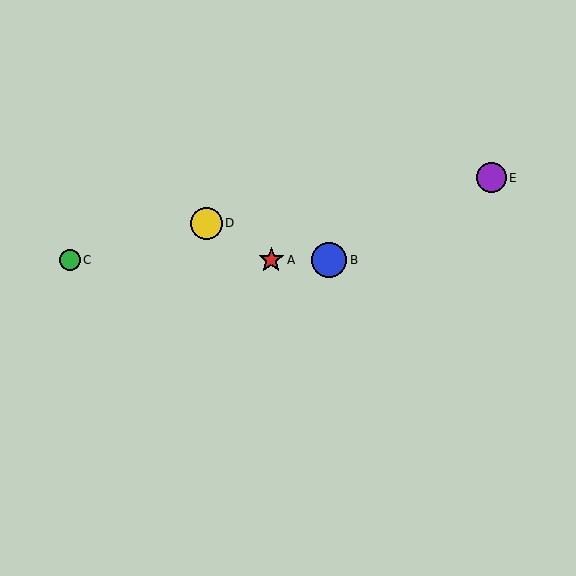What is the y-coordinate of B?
Object B is at y≈260.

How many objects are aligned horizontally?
3 objects (A, B, C) are aligned horizontally.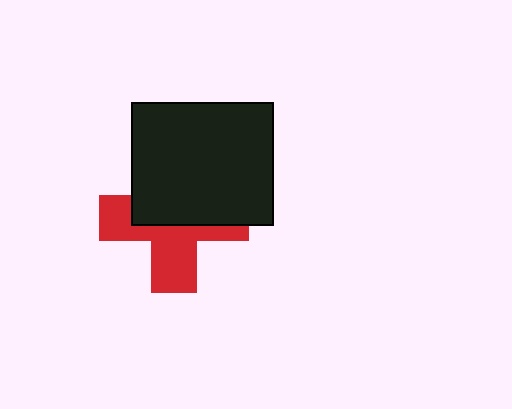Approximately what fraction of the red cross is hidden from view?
Roughly 51% of the red cross is hidden behind the black rectangle.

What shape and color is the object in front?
The object in front is a black rectangle.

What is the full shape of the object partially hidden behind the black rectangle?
The partially hidden object is a red cross.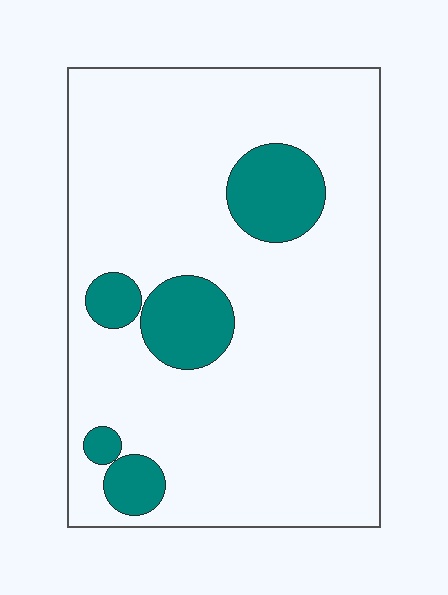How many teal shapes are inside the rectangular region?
5.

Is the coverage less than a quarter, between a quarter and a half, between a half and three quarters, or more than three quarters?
Less than a quarter.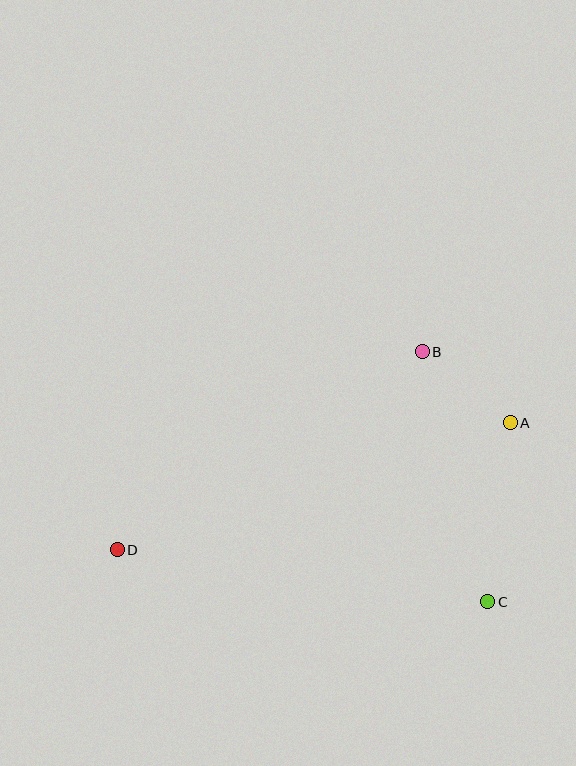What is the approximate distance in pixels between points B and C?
The distance between B and C is approximately 259 pixels.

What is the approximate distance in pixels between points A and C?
The distance between A and C is approximately 180 pixels.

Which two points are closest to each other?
Points A and B are closest to each other.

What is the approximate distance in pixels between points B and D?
The distance between B and D is approximately 364 pixels.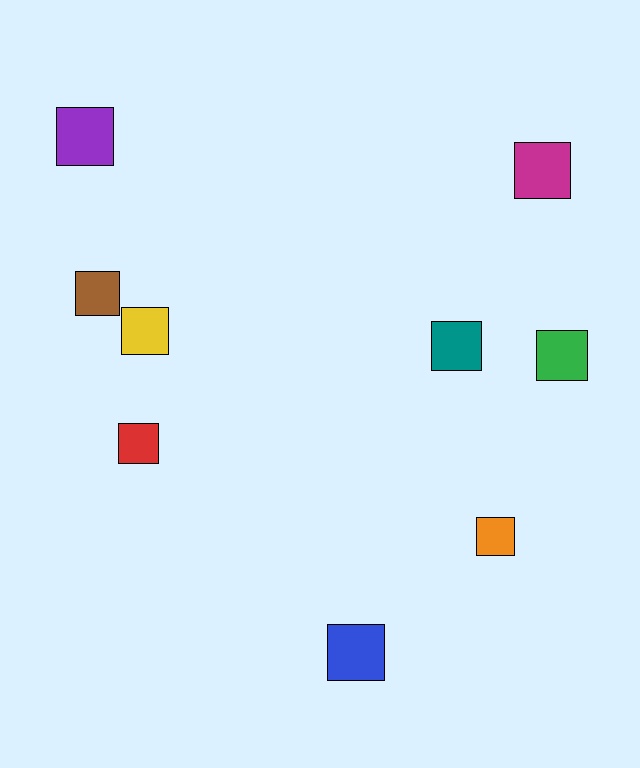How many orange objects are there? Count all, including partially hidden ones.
There is 1 orange object.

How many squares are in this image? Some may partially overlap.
There are 9 squares.